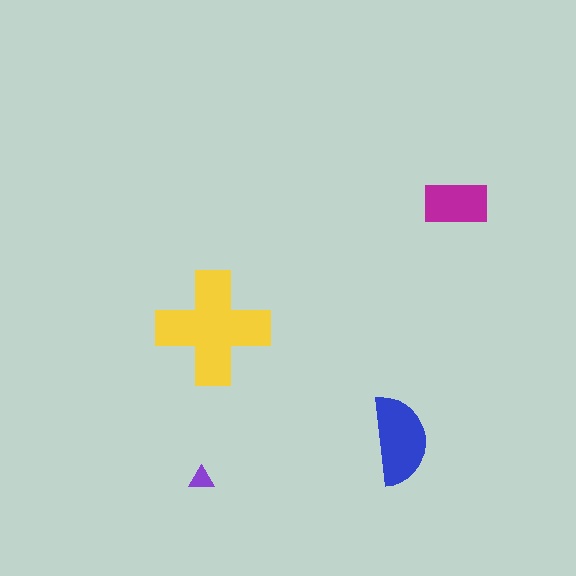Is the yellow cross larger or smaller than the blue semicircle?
Larger.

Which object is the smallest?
The purple triangle.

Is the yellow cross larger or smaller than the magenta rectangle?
Larger.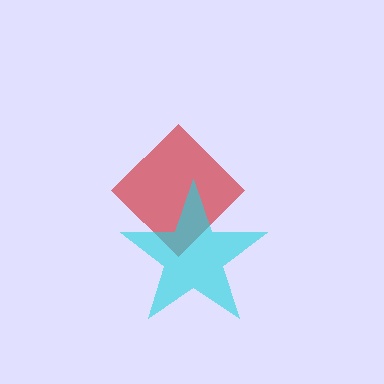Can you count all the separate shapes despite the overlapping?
Yes, there are 2 separate shapes.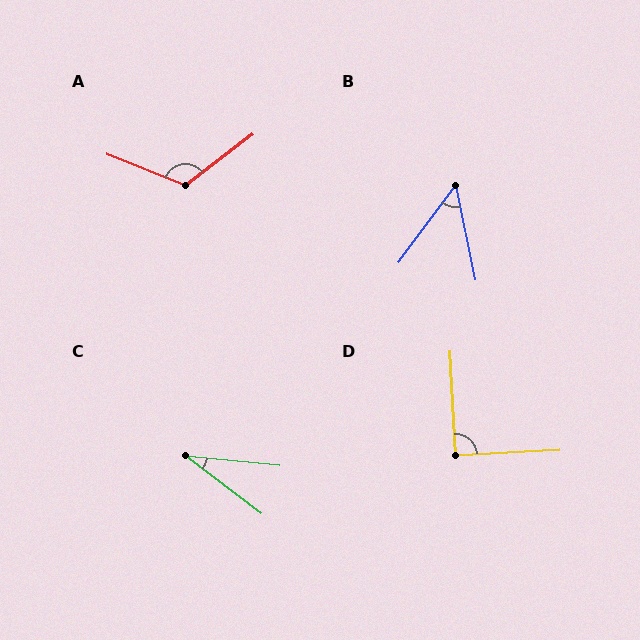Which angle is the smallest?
C, at approximately 31 degrees.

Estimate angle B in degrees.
Approximately 48 degrees.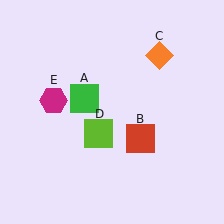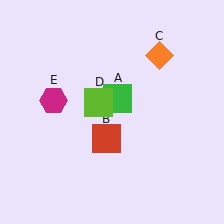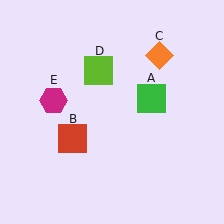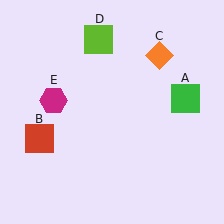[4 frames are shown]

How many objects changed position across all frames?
3 objects changed position: green square (object A), red square (object B), lime square (object D).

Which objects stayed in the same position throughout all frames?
Orange diamond (object C) and magenta hexagon (object E) remained stationary.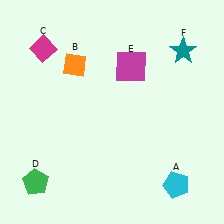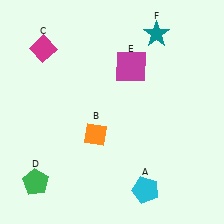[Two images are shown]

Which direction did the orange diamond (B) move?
The orange diamond (B) moved down.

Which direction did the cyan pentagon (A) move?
The cyan pentagon (A) moved left.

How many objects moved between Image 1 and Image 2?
3 objects moved between the two images.